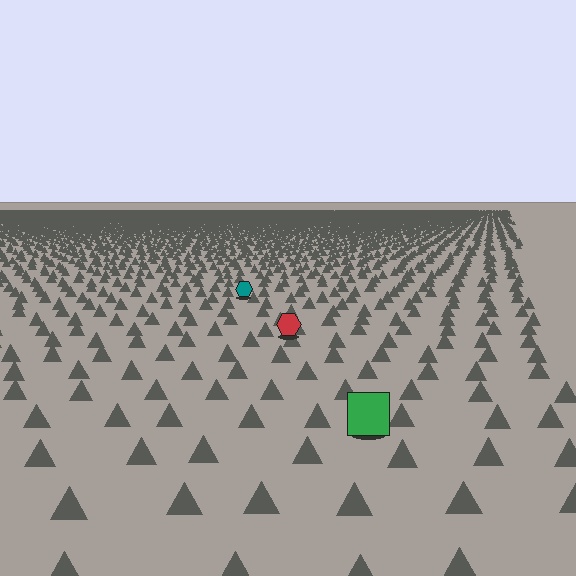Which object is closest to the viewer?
The green square is closest. The texture marks near it are larger and more spread out.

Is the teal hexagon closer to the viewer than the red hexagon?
No. The red hexagon is closer — you can tell from the texture gradient: the ground texture is coarser near it.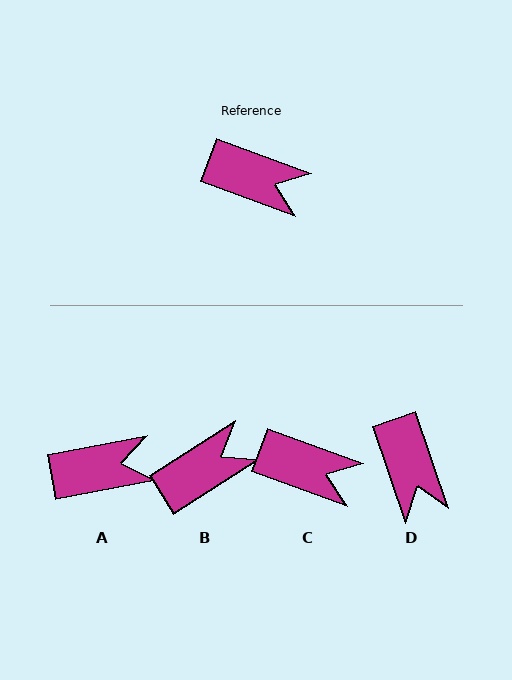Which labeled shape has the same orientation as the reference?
C.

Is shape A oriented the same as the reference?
No, it is off by about 31 degrees.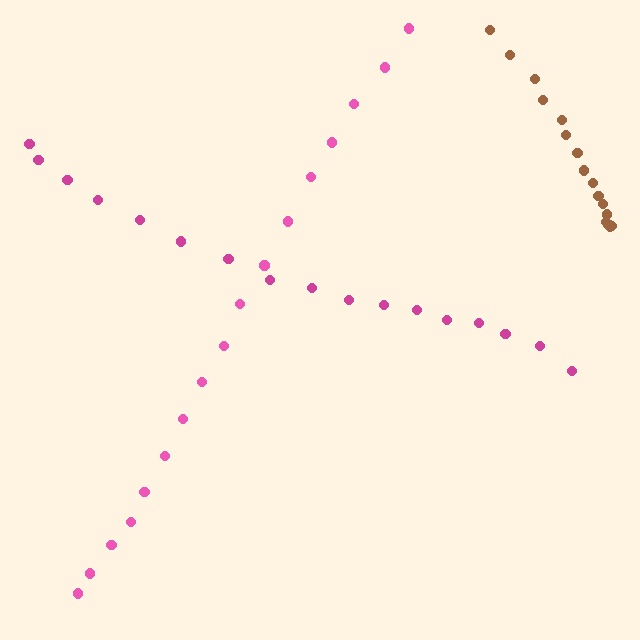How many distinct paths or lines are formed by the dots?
There are 3 distinct paths.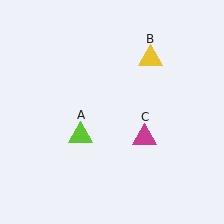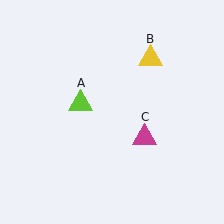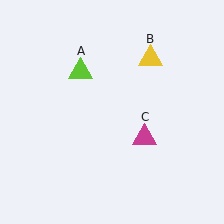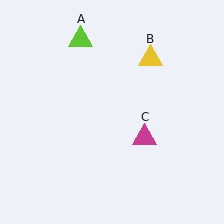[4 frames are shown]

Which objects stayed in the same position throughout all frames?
Yellow triangle (object B) and magenta triangle (object C) remained stationary.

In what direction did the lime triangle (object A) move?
The lime triangle (object A) moved up.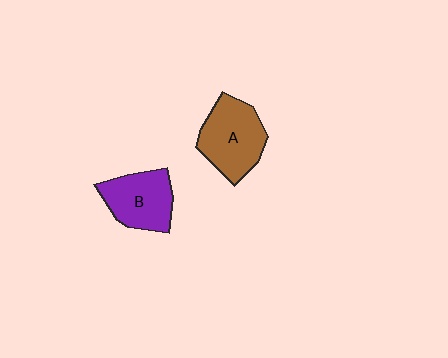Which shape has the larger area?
Shape A (brown).